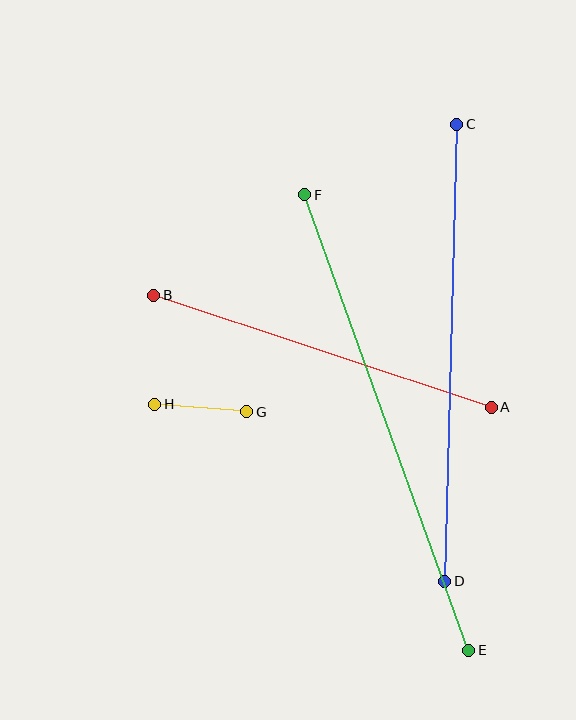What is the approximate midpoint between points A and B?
The midpoint is at approximately (323, 351) pixels.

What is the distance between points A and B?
The distance is approximately 356 pixels.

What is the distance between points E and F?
The distance is approximately 484 pixels.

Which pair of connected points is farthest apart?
Points E and F are farthest apart.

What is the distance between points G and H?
The distance is approximately 92 pixels.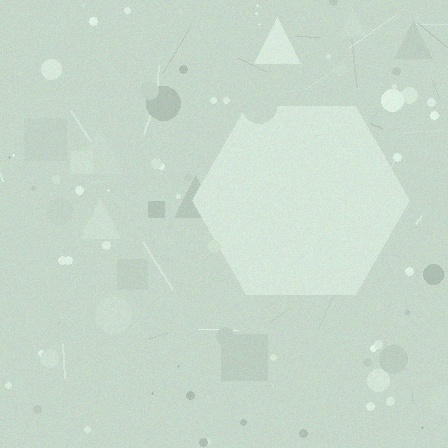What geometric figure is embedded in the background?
A hexagon is embedded in the background.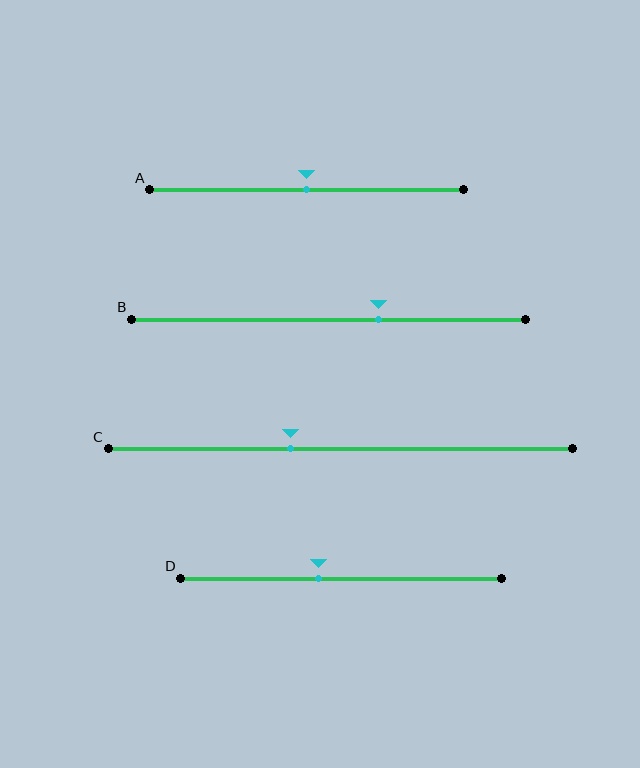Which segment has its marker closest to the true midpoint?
Segment A has its marker closest to the true midpoint.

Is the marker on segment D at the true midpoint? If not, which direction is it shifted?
No, the marker on segment D is shifted to the left by about 7% of the segment length.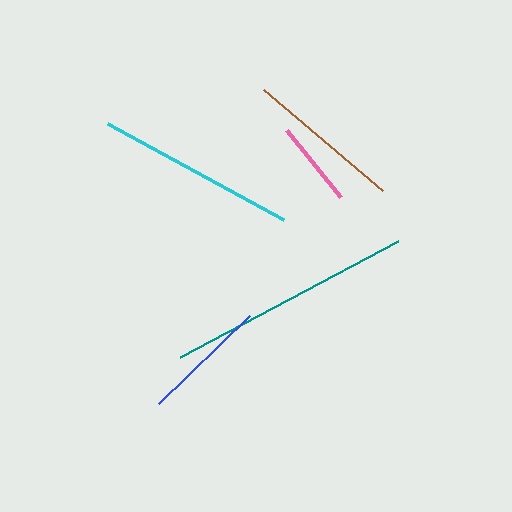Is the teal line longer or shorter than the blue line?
The teal line is longer than the blue line.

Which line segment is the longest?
The teal line is the longest at approximately 247 pixels.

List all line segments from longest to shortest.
From longest to shortest: teal, cyan, brown, blue, pink.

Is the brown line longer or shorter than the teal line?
The teal line is longer than the brown line.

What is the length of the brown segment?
The brown segment is approximately 156 pixels long.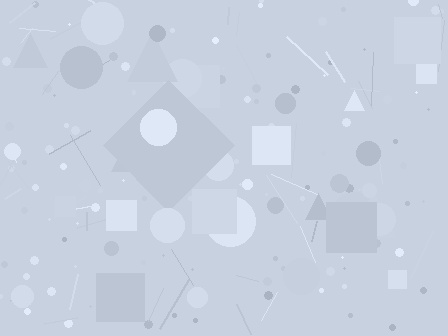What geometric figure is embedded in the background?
A diamond is embedded in the background.